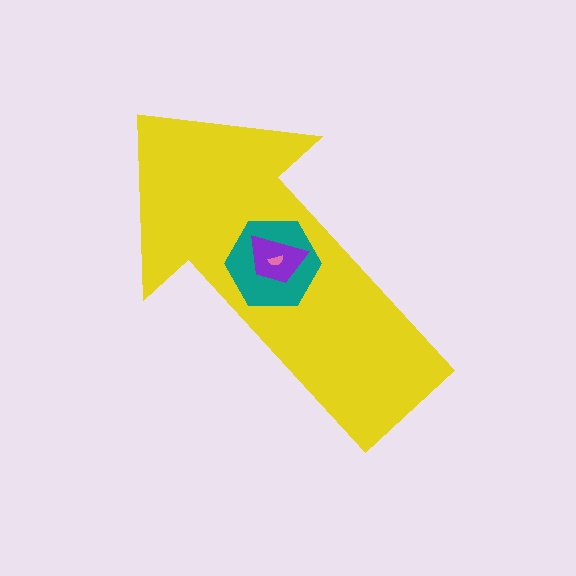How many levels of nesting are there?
4.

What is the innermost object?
The pink semicircle.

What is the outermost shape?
The yellow arrow.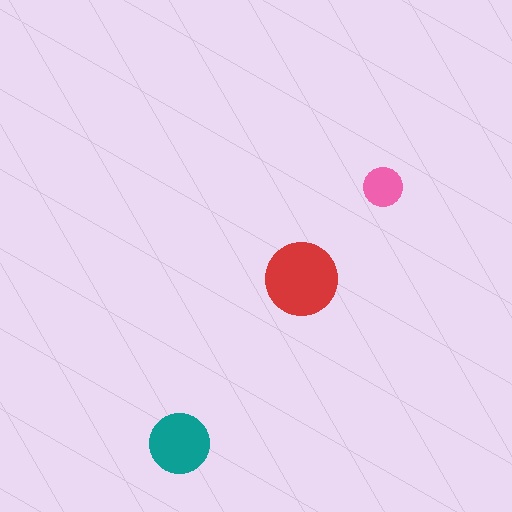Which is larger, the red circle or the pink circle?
The red one.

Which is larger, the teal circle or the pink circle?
The teal one.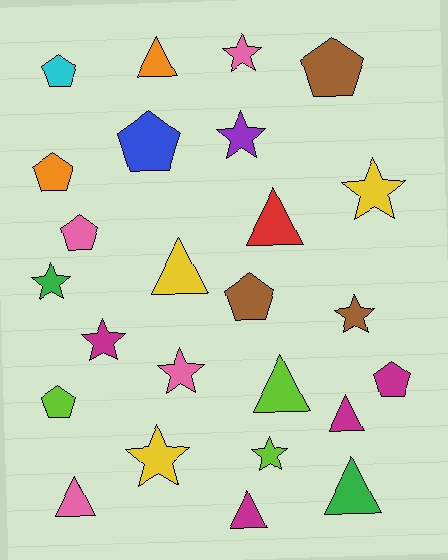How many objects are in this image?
There are 25 objects.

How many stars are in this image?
There are 9 stars.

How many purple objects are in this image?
There is 1 purple object.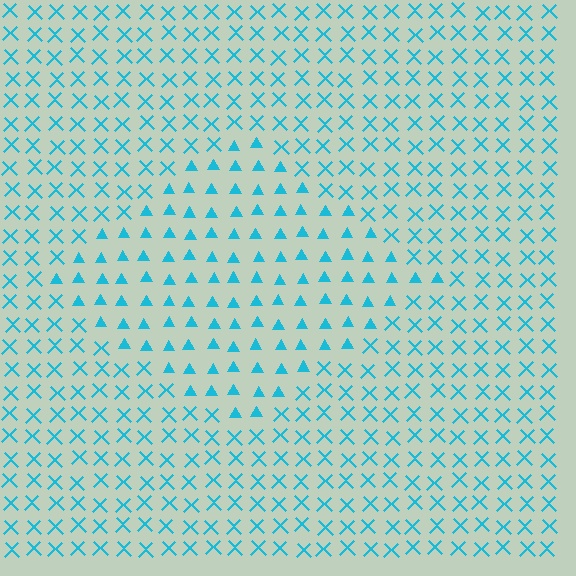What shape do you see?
I see a diamond.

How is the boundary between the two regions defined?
The boundary is defined by a change in element shape: triangles inside vs. X marks outside. All elements share the same color and spacing.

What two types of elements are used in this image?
The image uses triangles inside the diamond region and X marks outside it.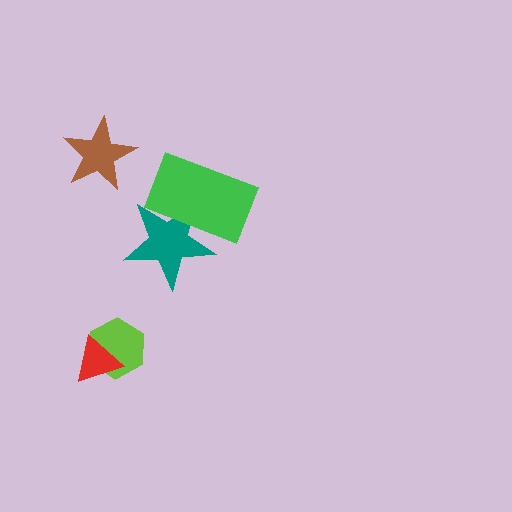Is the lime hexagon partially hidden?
Yes, it is partially covered by another shape.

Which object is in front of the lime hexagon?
The red triangle is in front of the lime hexagon.